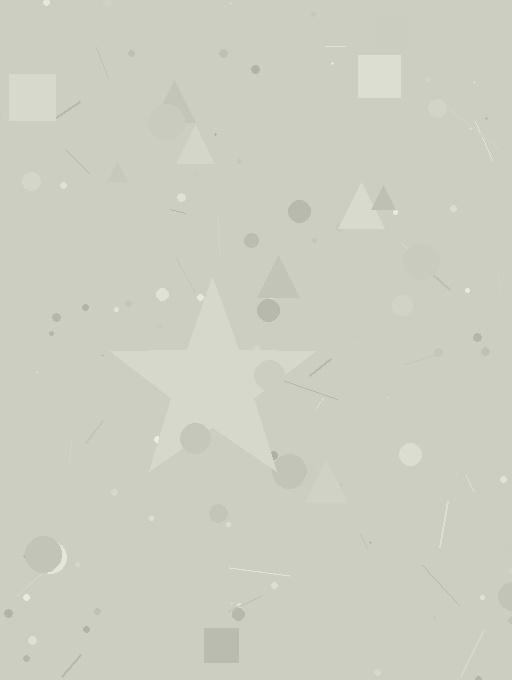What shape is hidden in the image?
A star is hidden in the image.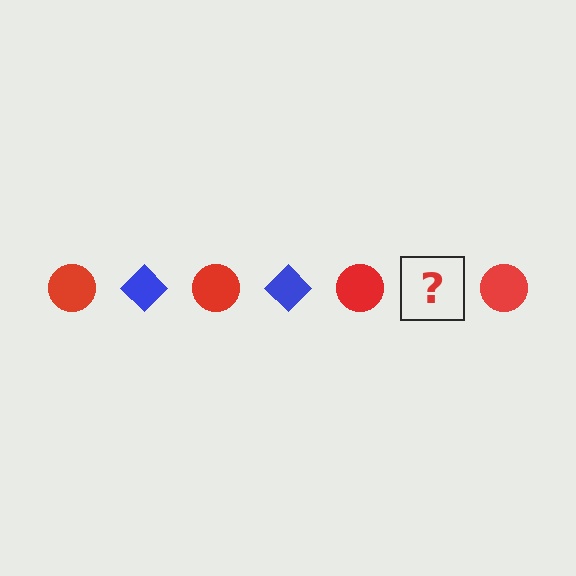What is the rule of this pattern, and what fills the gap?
The rule is that the pattern alternates between red circle and blue diamond. The gap should be filled with a blue diamond.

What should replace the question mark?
The question mark should be replaced with a blue diamond.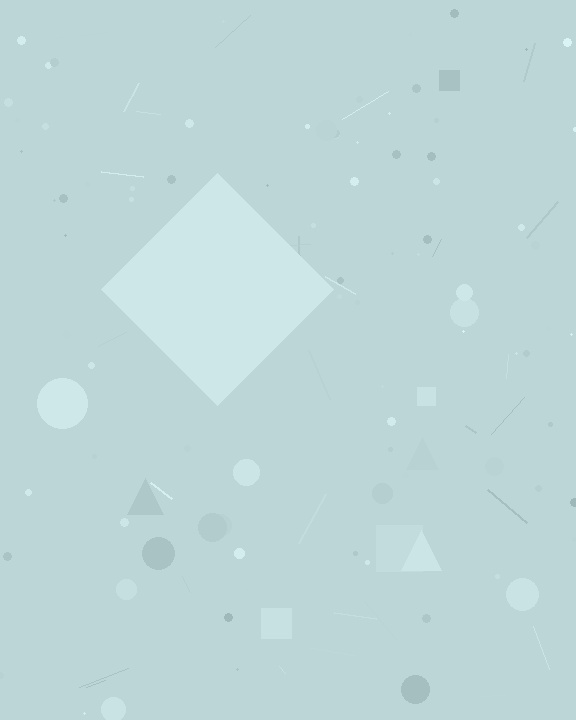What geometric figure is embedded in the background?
A diamond is embedded in the background.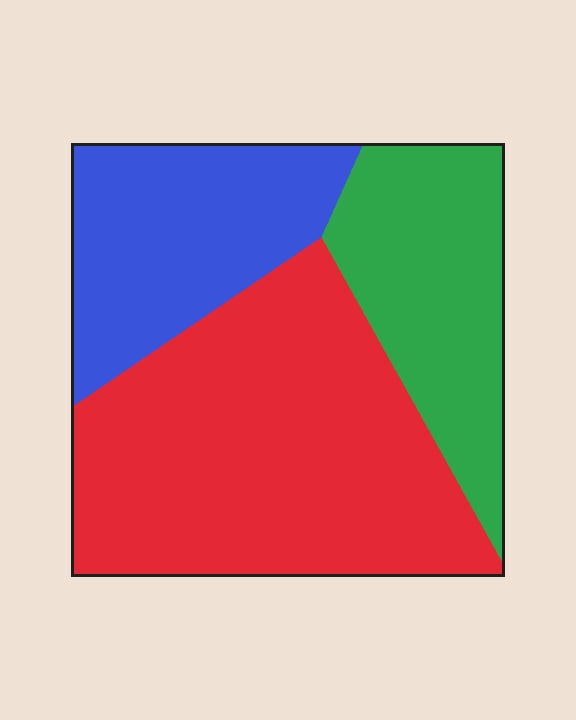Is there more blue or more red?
Red.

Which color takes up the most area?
Red, at roughly 50%.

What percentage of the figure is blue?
Blue takes up between a sixth and a third of the figure.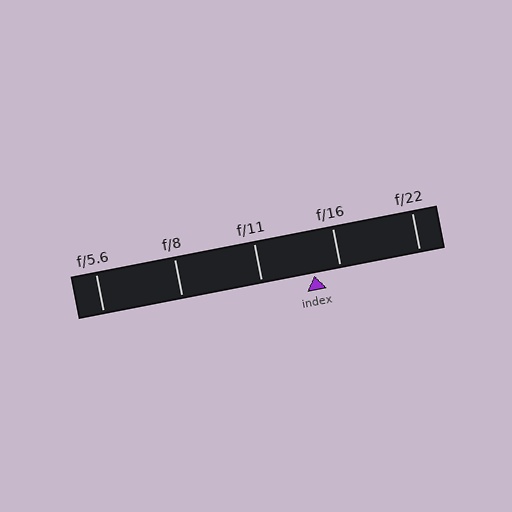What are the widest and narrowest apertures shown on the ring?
The widest aperture shown is f/5.6 and the narrowest is f/22.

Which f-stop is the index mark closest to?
The index mark is closest to f/16.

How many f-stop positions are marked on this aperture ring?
There are 5 f-stop positions marked.